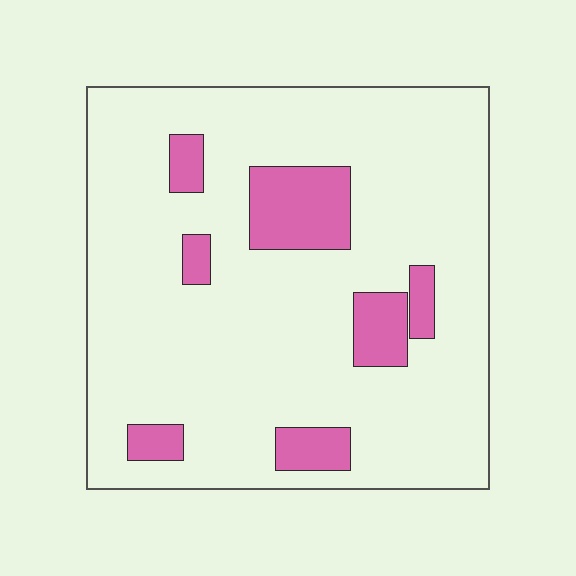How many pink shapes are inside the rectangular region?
7.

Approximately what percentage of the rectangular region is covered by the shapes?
Approximately 15%.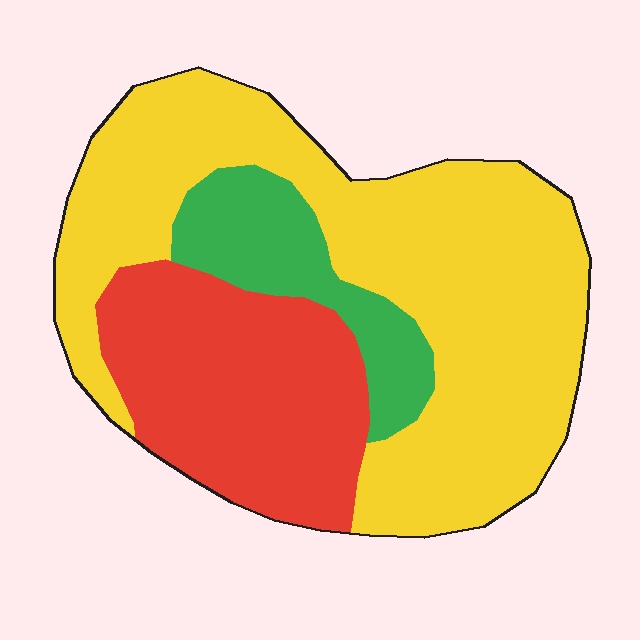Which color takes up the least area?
Green, at roughly 15%.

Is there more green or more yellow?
Yellow.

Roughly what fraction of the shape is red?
Red covers 28% of the shape.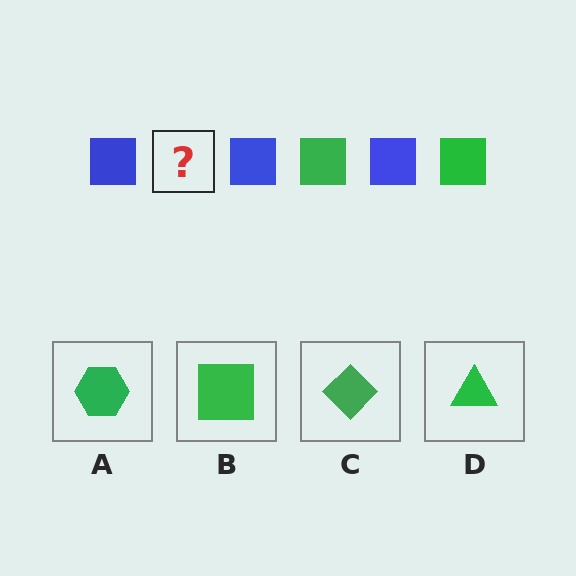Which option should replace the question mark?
Option B.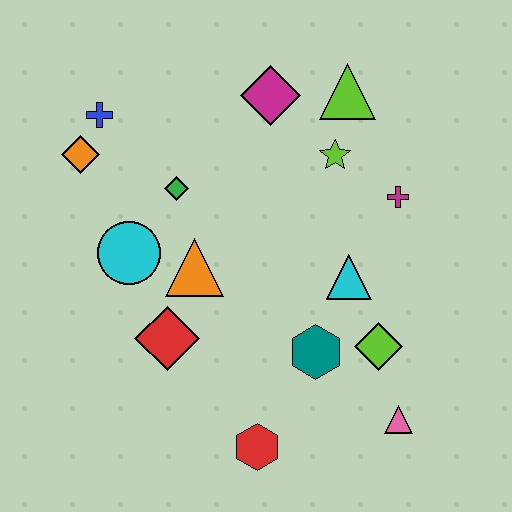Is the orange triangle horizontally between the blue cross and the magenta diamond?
Yes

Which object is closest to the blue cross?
The orange diamond is closest to the blue cross.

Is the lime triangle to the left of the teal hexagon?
No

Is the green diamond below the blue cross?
Yes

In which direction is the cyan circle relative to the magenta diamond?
The cyan circle is below the magenta diamond.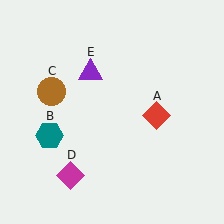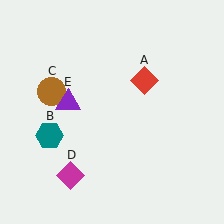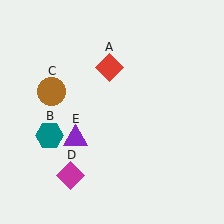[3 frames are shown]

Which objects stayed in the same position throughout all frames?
Teal hexagon (object B) and brown circle (object C) and magenta diamond (object D) remained stationary.